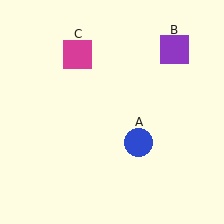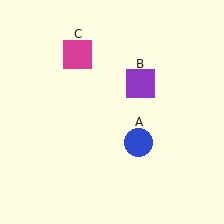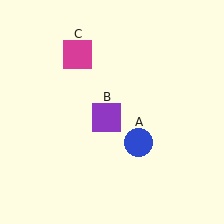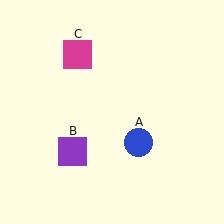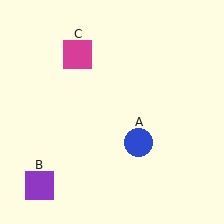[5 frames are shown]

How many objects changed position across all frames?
1 object changed position: purple square (object B).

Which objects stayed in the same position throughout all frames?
Blue circle (object A) and magenta square (object C) remained stationary.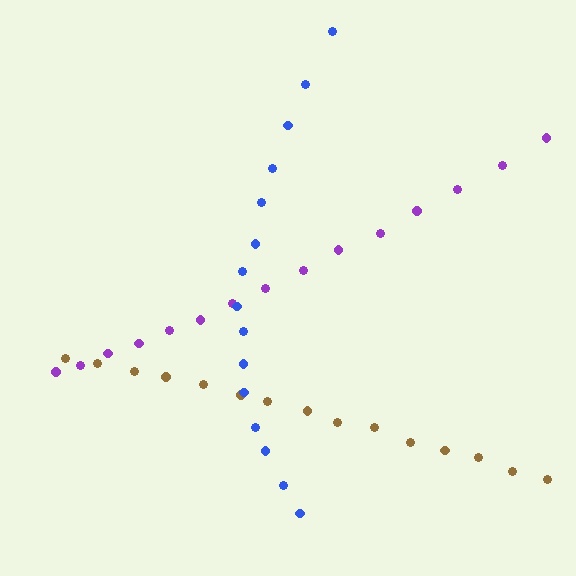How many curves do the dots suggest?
There are 3 distinct paths.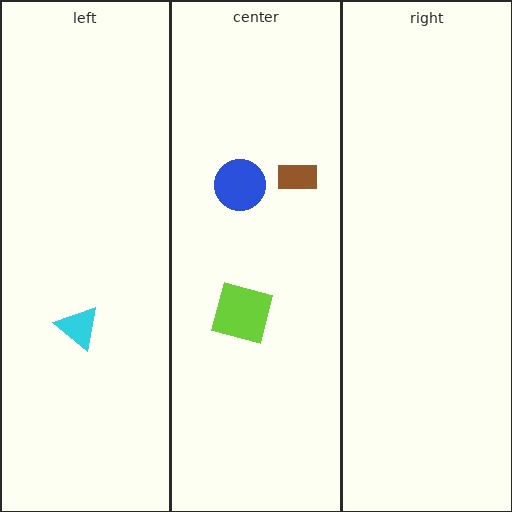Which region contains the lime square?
The center region.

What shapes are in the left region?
The cyan triangle.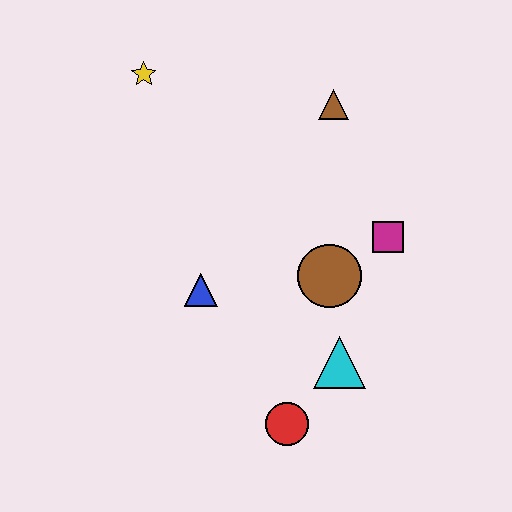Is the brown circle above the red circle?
Yes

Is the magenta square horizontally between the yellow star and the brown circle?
No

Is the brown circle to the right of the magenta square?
No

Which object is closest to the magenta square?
The brown circle is closest to the magenta square.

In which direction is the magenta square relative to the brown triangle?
The magenta square is below the brown triangle.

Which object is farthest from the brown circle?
The yellow star is farthest from the brown circle.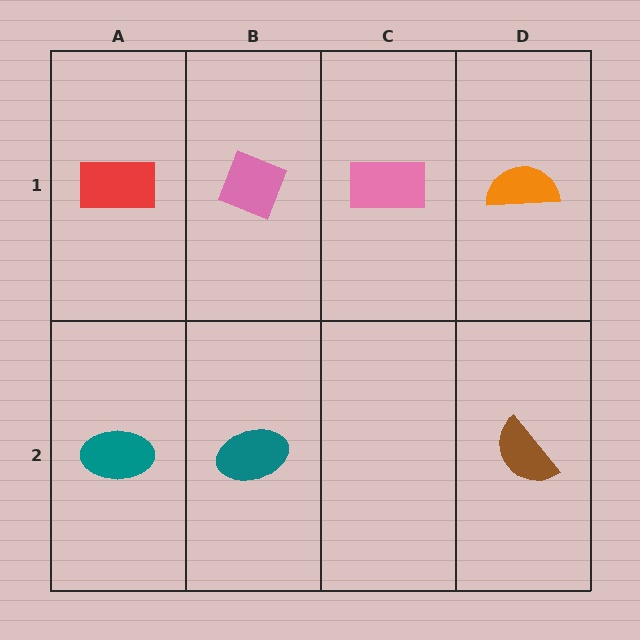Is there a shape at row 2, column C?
No, that cell is empty.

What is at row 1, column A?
A red rectangle.